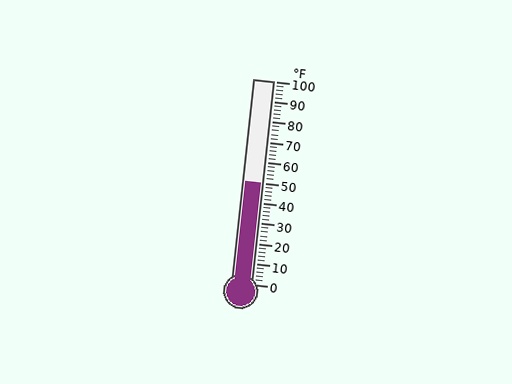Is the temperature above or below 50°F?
The temperature is at 50°F.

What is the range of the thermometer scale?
The thermometer scale ranges from 0°F to 100°F.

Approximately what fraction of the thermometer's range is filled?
The thermometer is filled to approximately 50% of its range.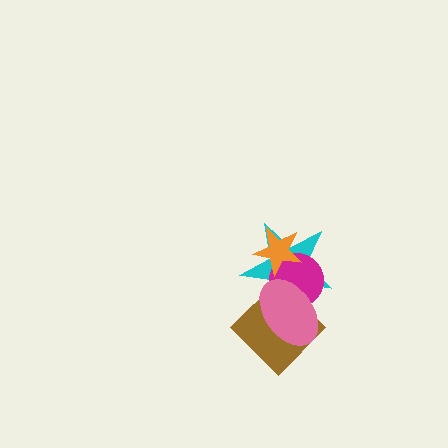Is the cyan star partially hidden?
Yes, it is partially covered by another shape.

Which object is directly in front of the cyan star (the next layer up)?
The magenta circle is directly in front of the cyan star.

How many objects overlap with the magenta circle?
4 objects overlap with the magenta circle.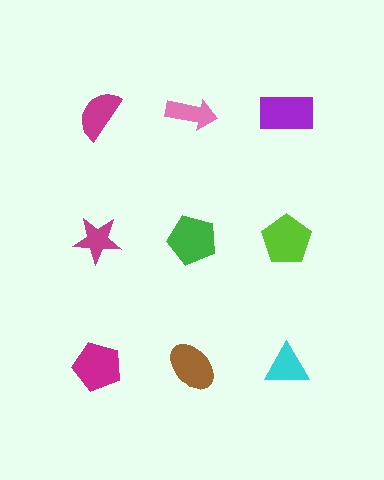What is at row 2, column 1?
A magenta star.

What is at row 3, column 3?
A cyan triangle.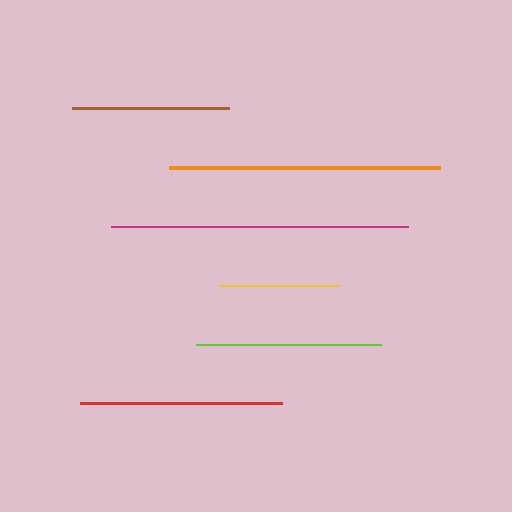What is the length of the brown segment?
The brown segment is approximately 157 pixels long.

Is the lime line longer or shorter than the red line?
The red line is longer than the lime line.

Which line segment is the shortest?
The yellow line is the shortest at approximately 120 pixels.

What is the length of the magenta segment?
The magenta segment is approximately 297 pixels long.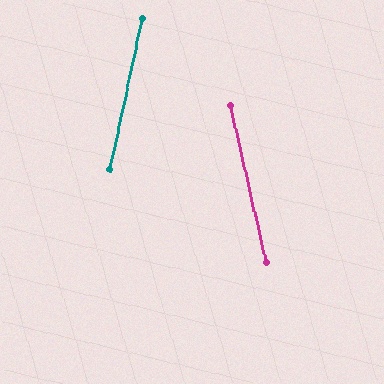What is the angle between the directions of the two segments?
Approximately 25 degrees.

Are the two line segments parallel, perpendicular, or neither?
Neither parallel nor perpendicular — they differ by about 25°.